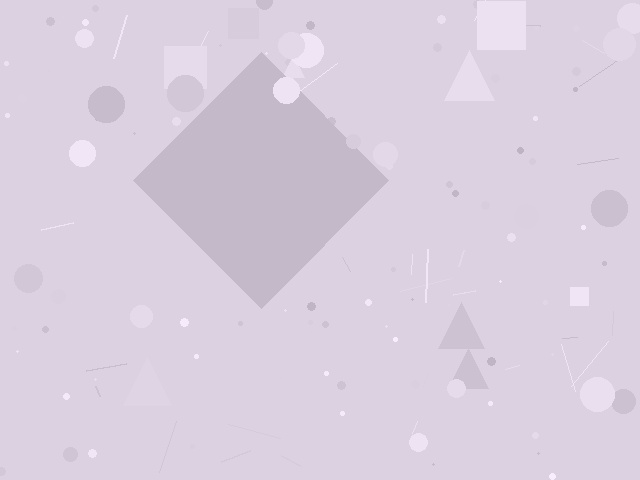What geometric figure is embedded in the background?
A diamond is embedded in the background.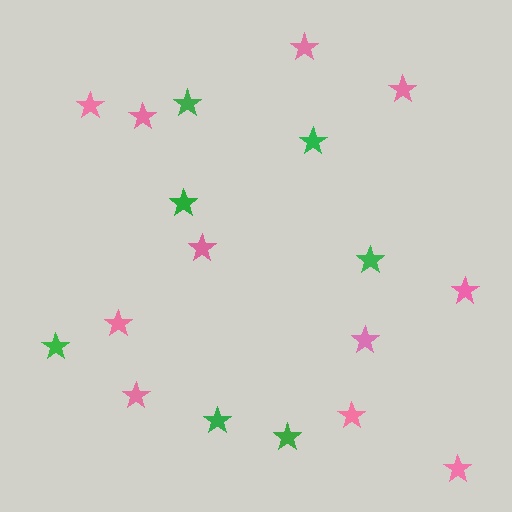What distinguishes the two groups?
There are 2 groups: one group of green stars (7) and one group of pink stars (11).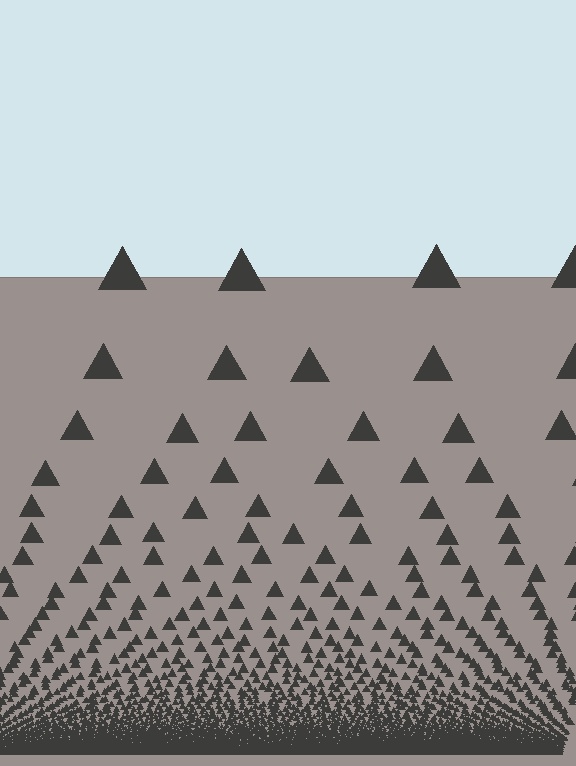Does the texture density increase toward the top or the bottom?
Density increases toward the bottom.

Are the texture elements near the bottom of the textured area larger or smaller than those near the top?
Smaller. The gradient is inverted — elements near the bottom are smaller and denser.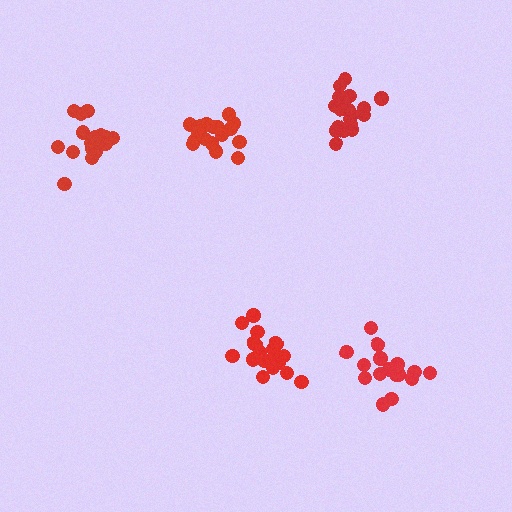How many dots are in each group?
Group 1: 17 dots, Group 2: 18 dots, Group 3: 19 dots, Group 4: 16 dots, Group 5: 17 dots (87 total).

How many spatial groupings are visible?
There are 5 spatial groupings.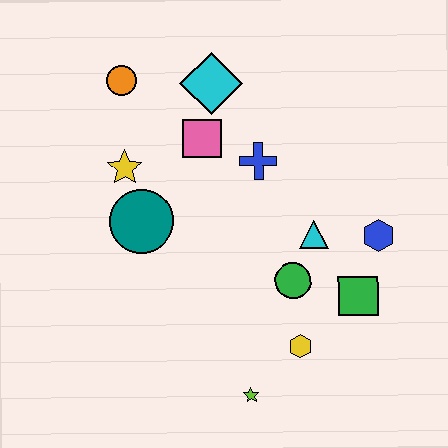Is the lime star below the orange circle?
Yes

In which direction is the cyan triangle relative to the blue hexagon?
The cyan triangle is to the left of the blue hexagon.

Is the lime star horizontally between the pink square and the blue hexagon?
Yes